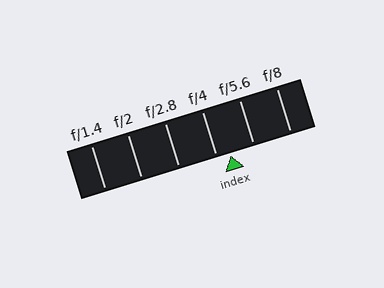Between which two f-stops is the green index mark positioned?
The index mark is between f/4 and f/5.6.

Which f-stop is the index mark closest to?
The index mark is closest to f/4.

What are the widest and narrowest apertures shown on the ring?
The widest aperture shown is f/1.4 and the narrowest is f/8.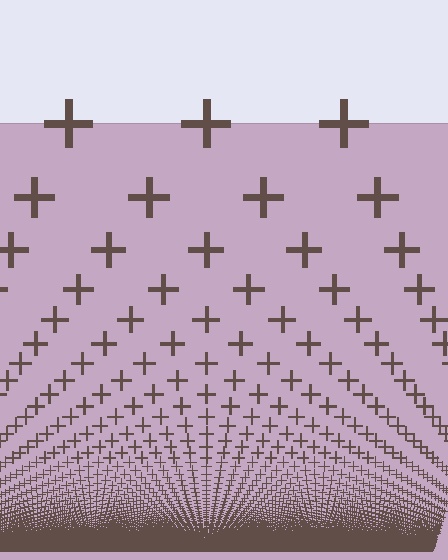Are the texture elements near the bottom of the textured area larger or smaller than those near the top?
Smaller. The gradient is inverted — elements near the bottom are smaller and denser.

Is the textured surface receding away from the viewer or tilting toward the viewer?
The surface appears to tilt toward the viewer. Texture elements get larger and sparser toward the top.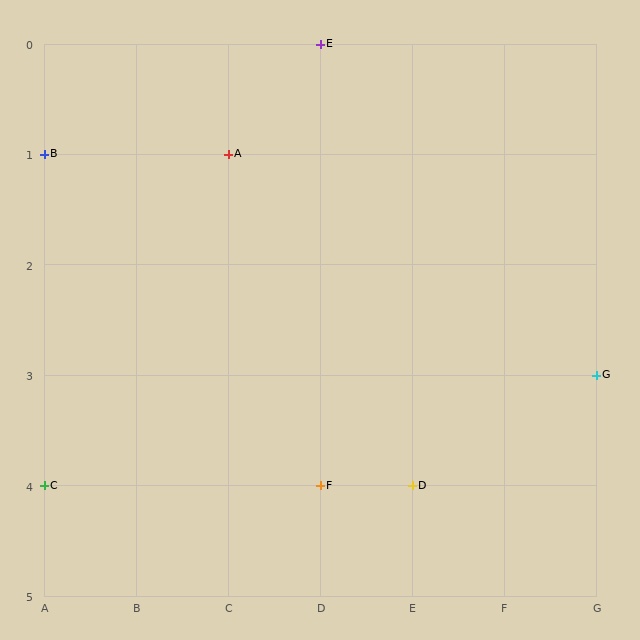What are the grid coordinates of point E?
Point E is at grid coordinates (D, 0).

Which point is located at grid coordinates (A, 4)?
Point C is at (A, 4).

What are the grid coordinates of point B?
Point B is at grid coordinates (A, 1).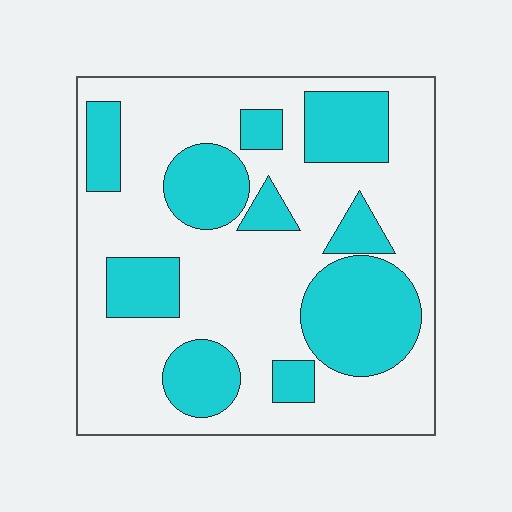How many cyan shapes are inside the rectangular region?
10.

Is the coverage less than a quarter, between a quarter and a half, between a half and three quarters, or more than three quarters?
Between a quarter and a half.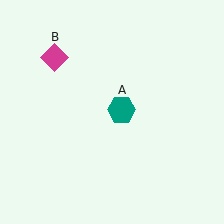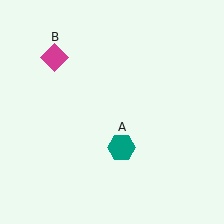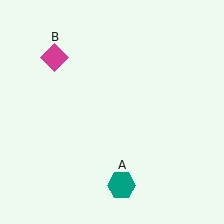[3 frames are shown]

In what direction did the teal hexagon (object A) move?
The teal hexagon (object A) moved down.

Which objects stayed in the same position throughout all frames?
Magenta diamond (object B) remained stationary.